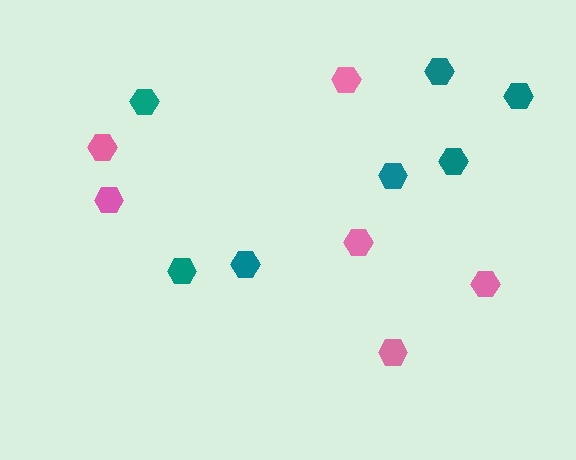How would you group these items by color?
There are 2 groups: one group of pink hexagons (6) and one group of teal hexagons (7).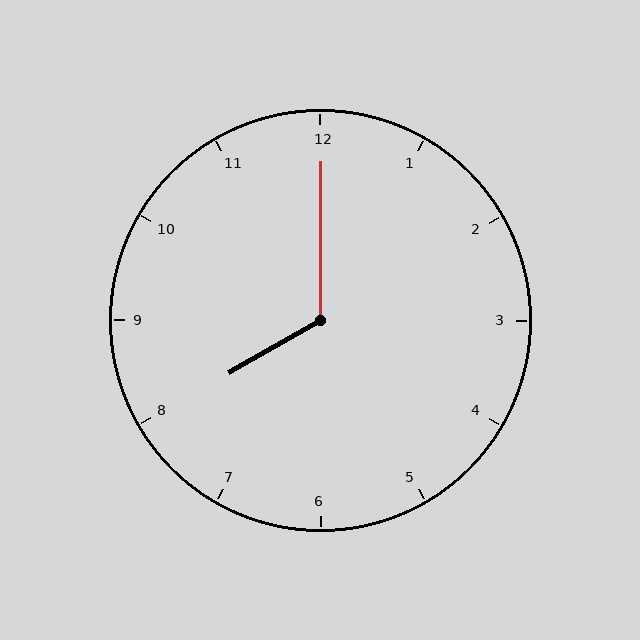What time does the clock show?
8:00.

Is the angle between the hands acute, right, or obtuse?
It is obtuse.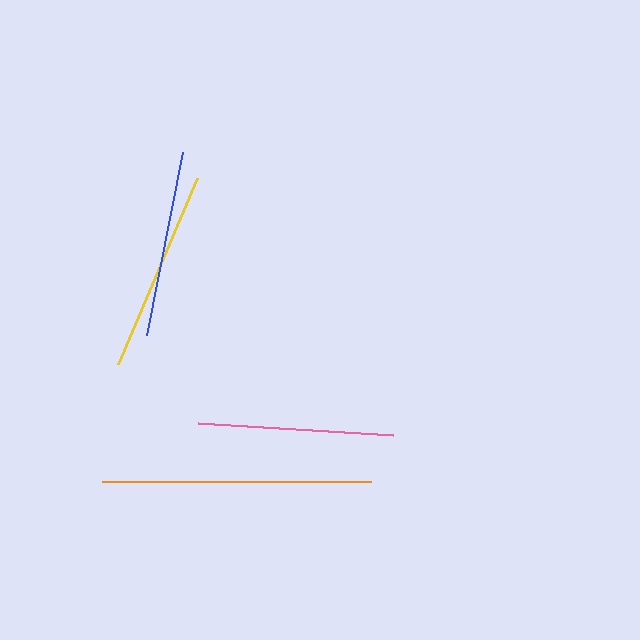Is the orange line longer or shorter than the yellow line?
The orange line is longer than the yellow line.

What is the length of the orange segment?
The orange segment is approximately 269 pixels long.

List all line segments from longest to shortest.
From longest to shortest: orange, yellow, pink, blue.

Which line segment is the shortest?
The blue line is the shortest at approximately 187 pixels.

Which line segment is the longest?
The orange line is the longest at approximately 269 pixels.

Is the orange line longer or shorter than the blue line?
The orange line is longer than the blue line.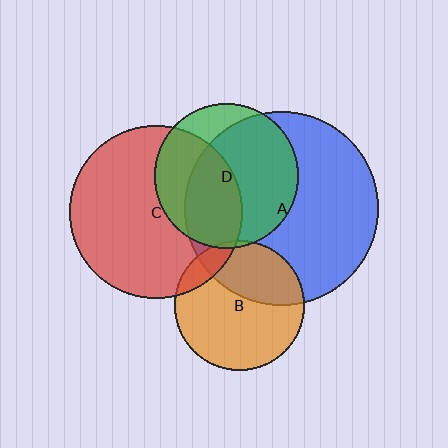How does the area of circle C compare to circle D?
Approximately 1.4 times.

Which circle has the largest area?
Circle A (blue).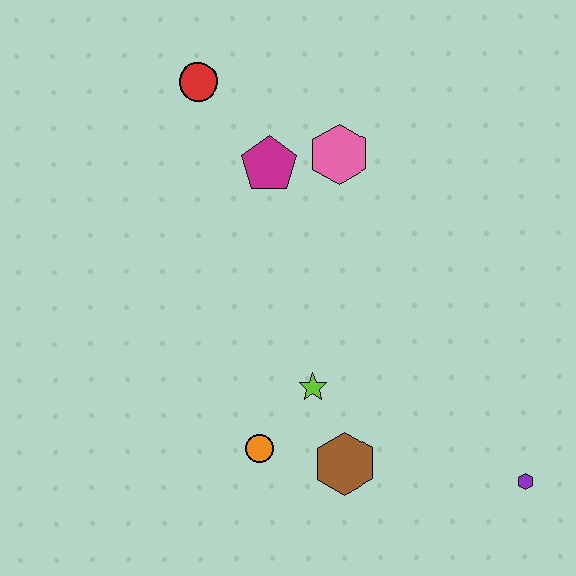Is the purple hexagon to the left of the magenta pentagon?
No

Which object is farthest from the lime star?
The red circle is farthest from the lime star.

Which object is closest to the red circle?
The magenta pentagon is closest to the red circle.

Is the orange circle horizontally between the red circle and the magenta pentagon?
Yes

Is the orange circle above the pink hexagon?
No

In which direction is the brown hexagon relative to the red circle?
The brown hexagon is below the red circle.